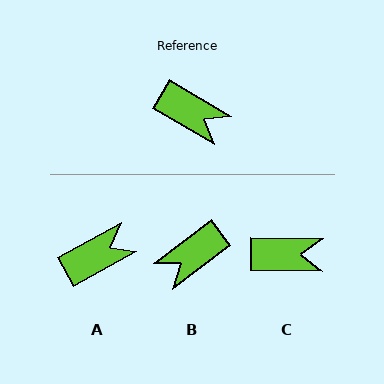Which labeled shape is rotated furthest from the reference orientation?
B, about 112 degrees away.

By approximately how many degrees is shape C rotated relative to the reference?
Approximately 30 degrees counter-clockwise.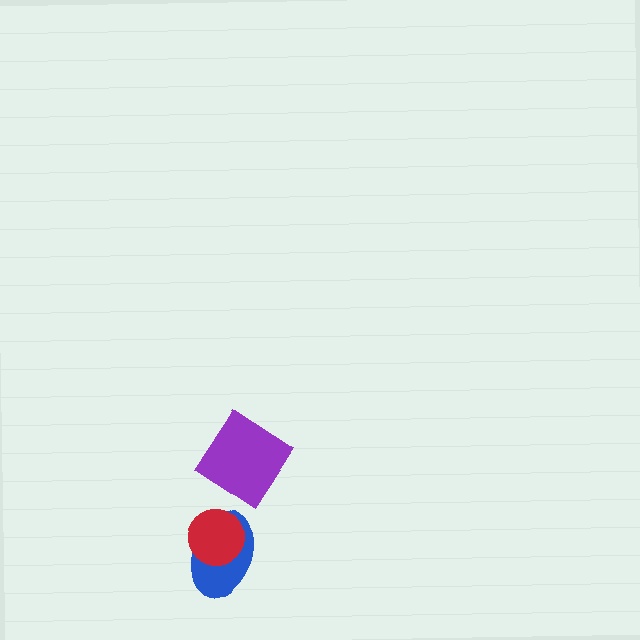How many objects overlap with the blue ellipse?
1 object overlaps with the blue ellipse.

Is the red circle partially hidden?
No, no other shape covers it.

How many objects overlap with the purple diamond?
0 objects overlap with the purple diamond.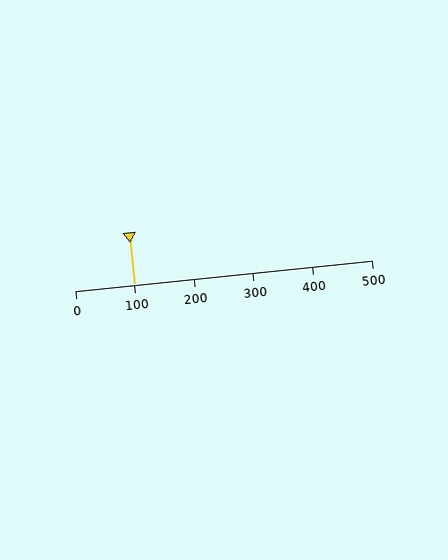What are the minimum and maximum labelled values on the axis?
The axis runs from 0 to 500.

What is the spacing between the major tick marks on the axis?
The major ticks are spaced 100 apart.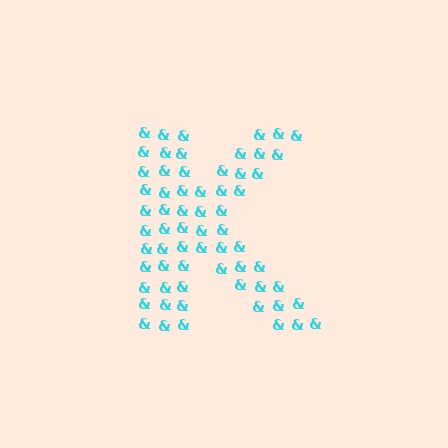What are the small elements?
The small elements are ampersands.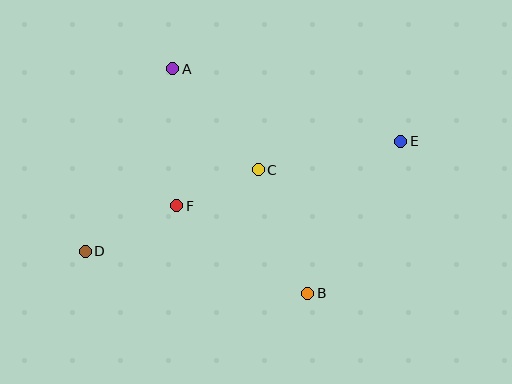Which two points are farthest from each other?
Points D and E are farthest from each other.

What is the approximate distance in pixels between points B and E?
The distance between B and E is approximately 179 pixels.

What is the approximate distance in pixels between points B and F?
The distance between B and F is approximately 158 pixels.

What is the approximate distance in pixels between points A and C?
The distance between A and C is approximately 132 pixels.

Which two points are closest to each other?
Points C and F are closest to each other.